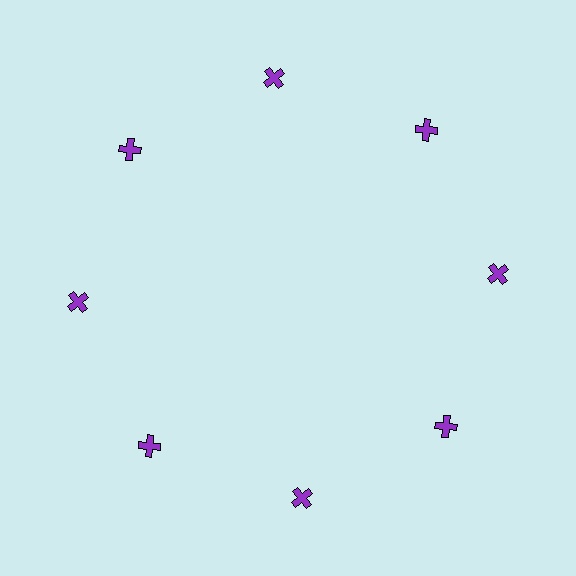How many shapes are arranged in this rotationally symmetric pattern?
There are 8 shapes, arranged in 8 groups of 1.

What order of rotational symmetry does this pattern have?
This pattern has 8-fold rotational symmetry.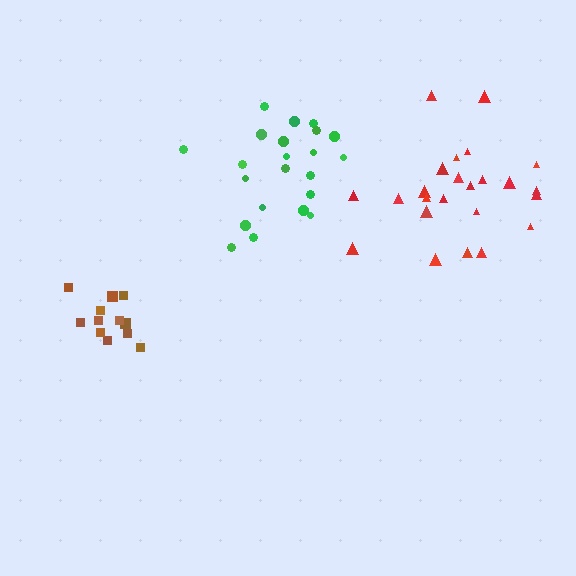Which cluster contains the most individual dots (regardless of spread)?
Red (24).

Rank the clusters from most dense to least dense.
brown, green, red.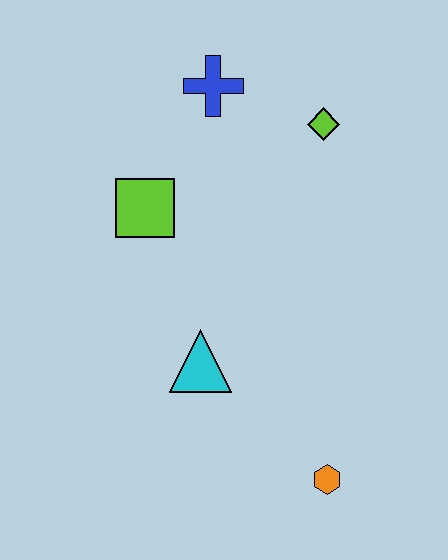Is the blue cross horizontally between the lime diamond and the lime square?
Yes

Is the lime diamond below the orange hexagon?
No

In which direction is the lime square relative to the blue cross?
The lime square is below the blue cross.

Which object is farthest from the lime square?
The orange hexagon is farthest from the lime square.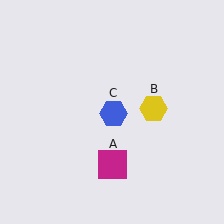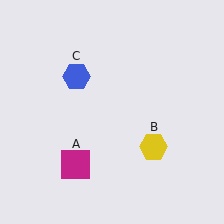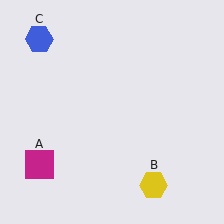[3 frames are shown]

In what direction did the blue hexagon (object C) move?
The blue hexagon (object C) moved up and to the left.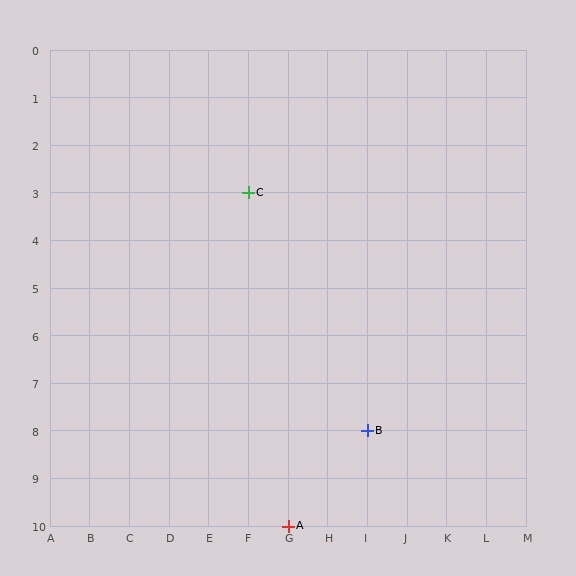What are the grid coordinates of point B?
Point B is at grid coordinates (I, 8).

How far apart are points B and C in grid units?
Points B and C are 3 columns and 5 rows apart (about 5.8 grid units diagonally).